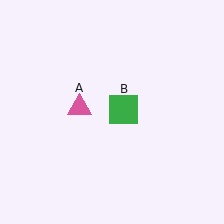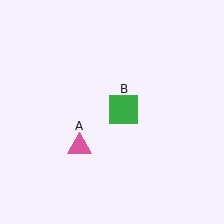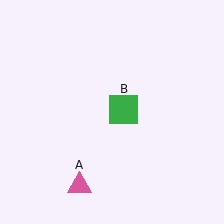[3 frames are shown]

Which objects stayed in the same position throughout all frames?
Green square (object B) remained stationary.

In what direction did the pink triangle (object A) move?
The pink triangle (object A) moved down.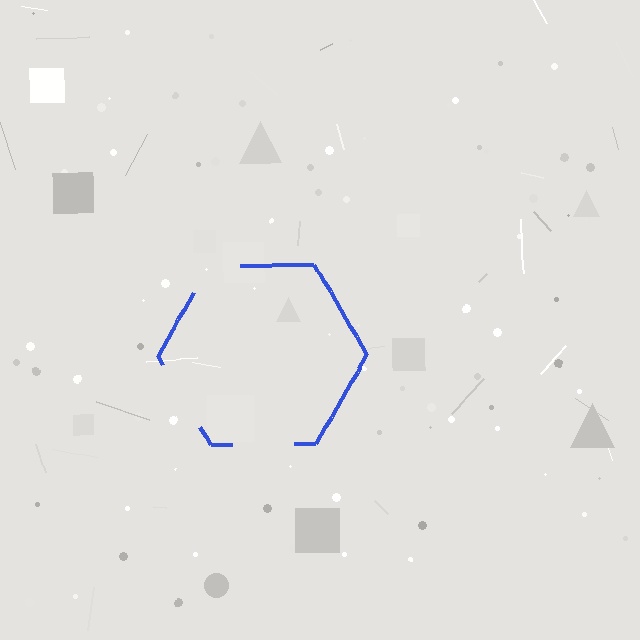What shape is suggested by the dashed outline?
The dashed outline suggests a hexagon.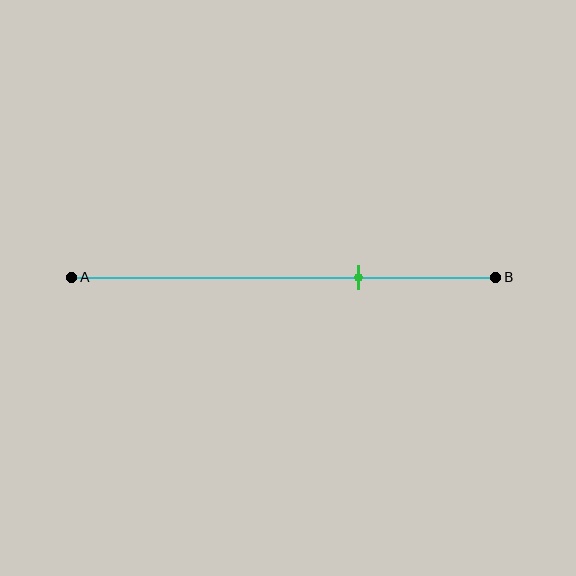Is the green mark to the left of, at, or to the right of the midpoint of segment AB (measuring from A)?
The green mark is to the right of the midpoint of segment AB.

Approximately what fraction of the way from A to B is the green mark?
The green mark is approximately 70% of the way from A to B.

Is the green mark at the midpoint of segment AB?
No, the mark is at about 70% from A, not at the 50% midpoint.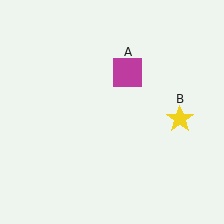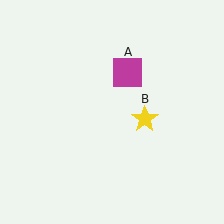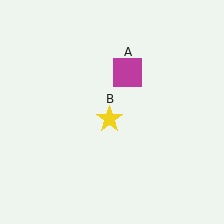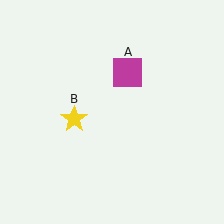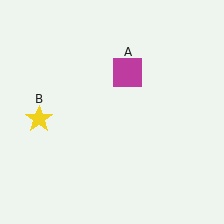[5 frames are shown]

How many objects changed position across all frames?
1 object changed position: yellow star (object B).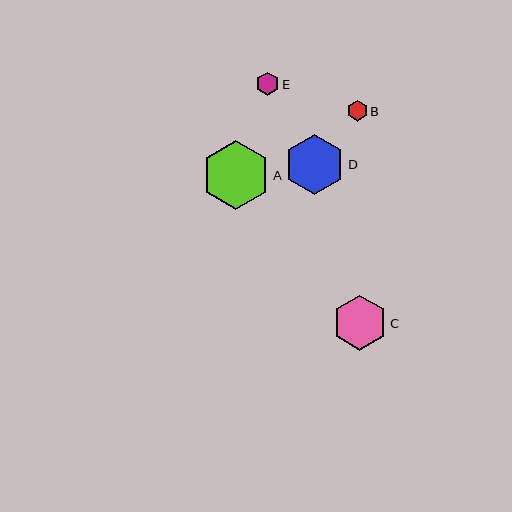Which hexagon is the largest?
Hexagon A is the largest with a size of approximately 69 pixels.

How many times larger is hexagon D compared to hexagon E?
Hexagon D is approximately 2.6 times the size of hexagon E.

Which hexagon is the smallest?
Hexagon B is the smallest with a size of approximately 21 pixels.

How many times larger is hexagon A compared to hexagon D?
Hexagon A is approximately 1.1 times the size of hexagon D.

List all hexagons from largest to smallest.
From largest to smallest: A, D, C, E, B.